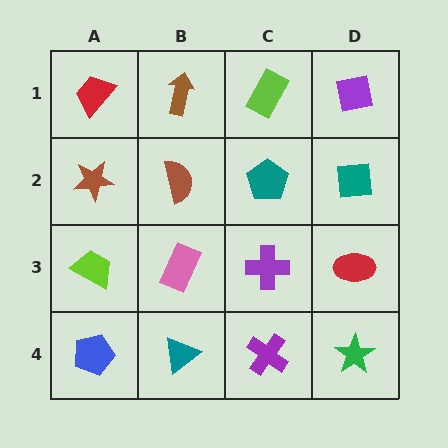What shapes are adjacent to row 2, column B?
A brown arrow (row 1, column B), a pink rectangle (row 3, column B), a brown star (row 2, column A), a teal pentagon (row 2, column C).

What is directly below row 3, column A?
A blue pentagon.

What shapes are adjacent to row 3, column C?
A teal pentagon (row 2, column C), a purple cross (row 4, column C), a pink rectangle (row 3, column B), a red ellipse (row 3, column D).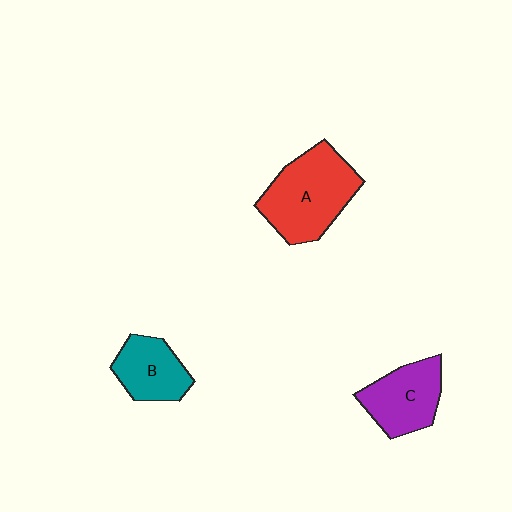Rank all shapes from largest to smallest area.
From largest to smallest: A (red), C (purple), B (teal).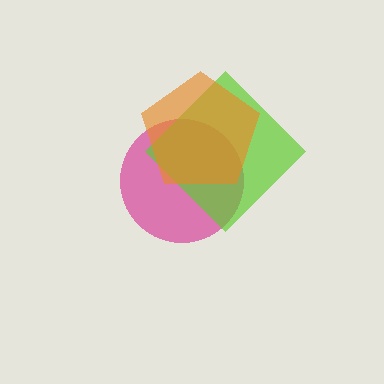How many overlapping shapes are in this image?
There are 3 overlapping shapes in the image.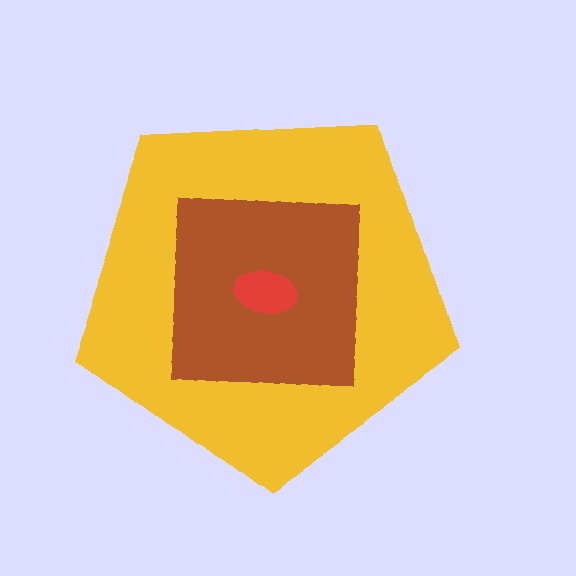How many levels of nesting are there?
3.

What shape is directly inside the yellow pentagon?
The brown square.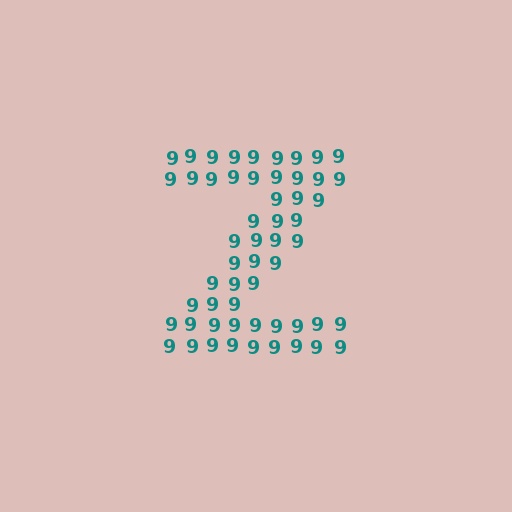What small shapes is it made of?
It is made of small digit 9's.